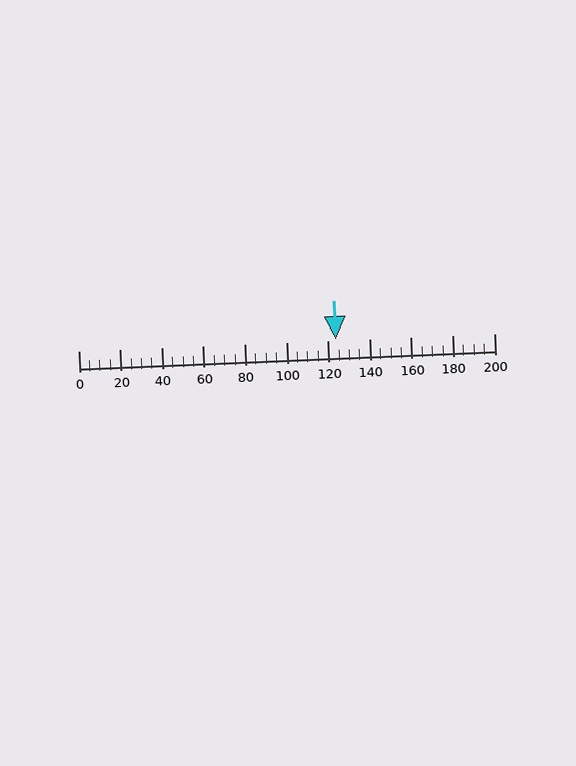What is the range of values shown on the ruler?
The ruler shows values from 0 to 200.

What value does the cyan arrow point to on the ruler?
The cyan arrow points to approximately 124.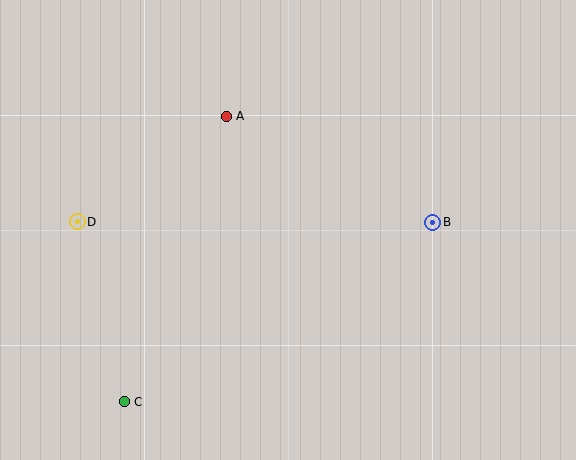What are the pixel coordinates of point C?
Point C is at (124, 402).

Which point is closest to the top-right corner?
Point B is closest to the top-right corner.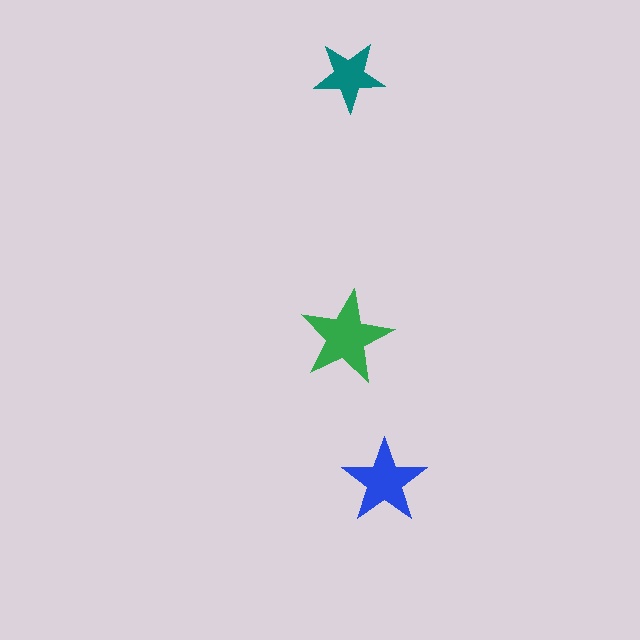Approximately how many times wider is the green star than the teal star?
About 1.5 times wider.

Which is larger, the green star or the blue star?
The green one.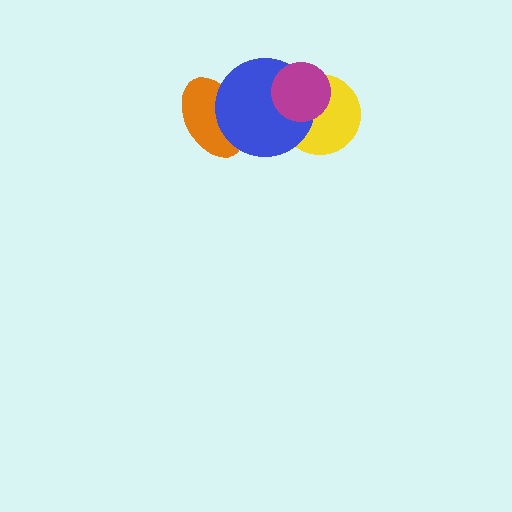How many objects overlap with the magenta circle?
2 objects overlap with the magenta circle.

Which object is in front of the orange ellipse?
The blue circle is in front of the orange ellipse.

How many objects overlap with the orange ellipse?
1 object overlaps with the orange ellipse.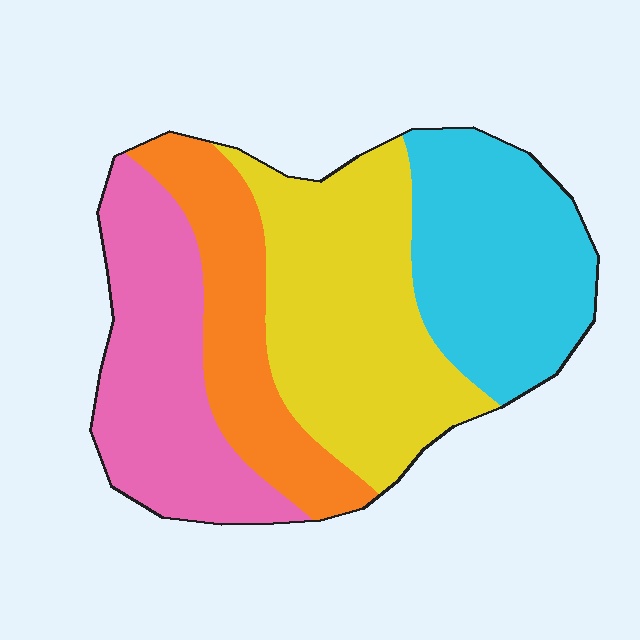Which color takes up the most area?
Yellow, at roughly 30%.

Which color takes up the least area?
Orange, at roughly 20%.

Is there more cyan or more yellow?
Yellow.